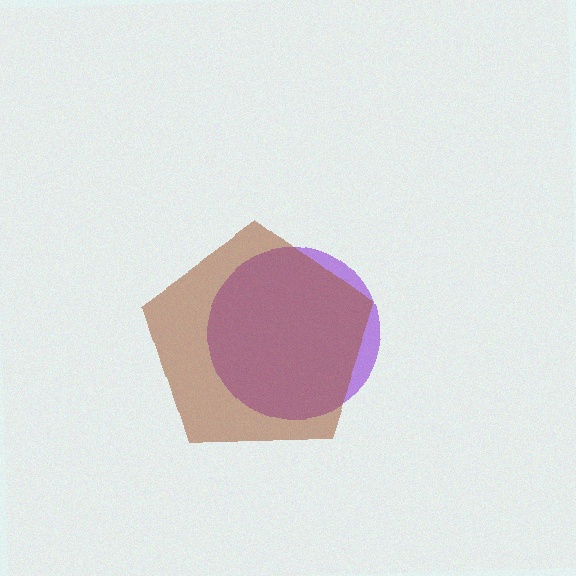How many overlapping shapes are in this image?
There are 2 overlapping shapes in the image.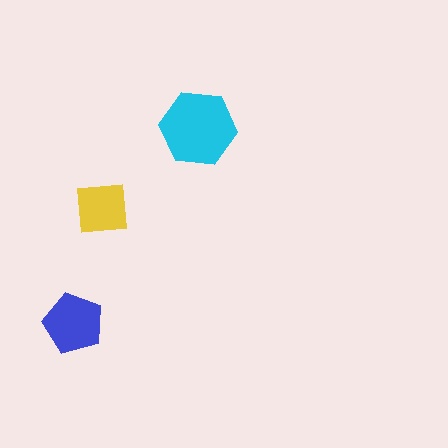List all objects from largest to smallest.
The cyan hexagon, the blue pentagon, the yellow square.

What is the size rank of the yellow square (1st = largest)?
3rd.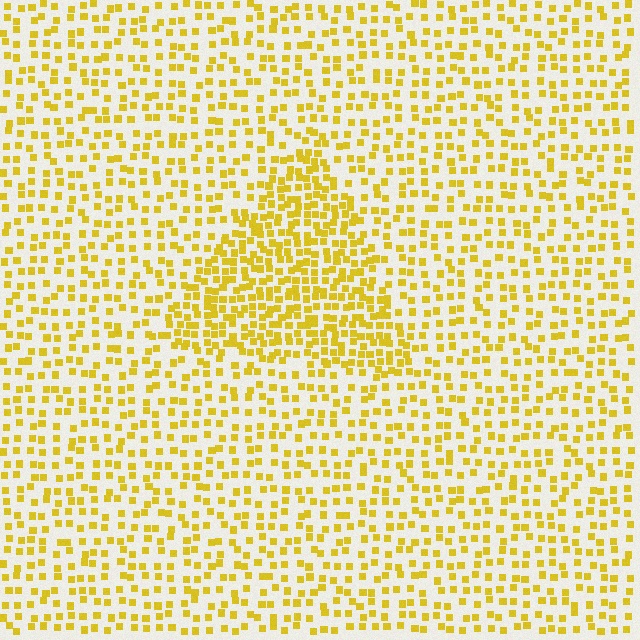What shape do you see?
I see a triangle.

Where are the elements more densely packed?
The elements are more densely packed inside the triangle boundary.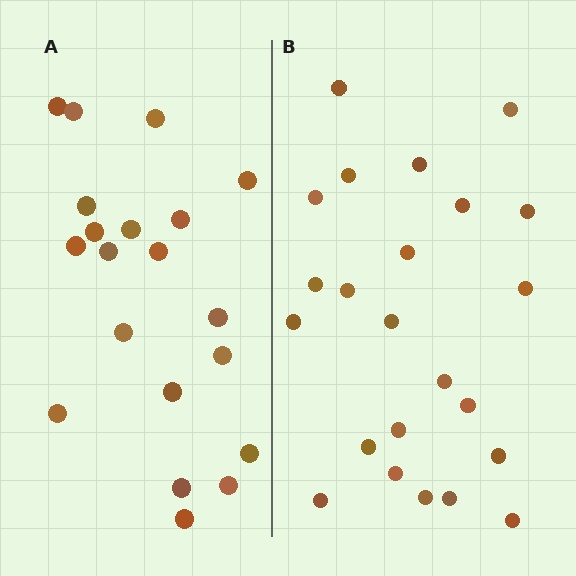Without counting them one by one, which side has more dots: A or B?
Region B (the right region) has more dots.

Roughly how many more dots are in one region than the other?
Region B has just a few more — roughly 2 or 3 more dots than region A.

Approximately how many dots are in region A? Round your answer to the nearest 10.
About 20 dots.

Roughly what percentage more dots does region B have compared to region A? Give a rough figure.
About 15% more.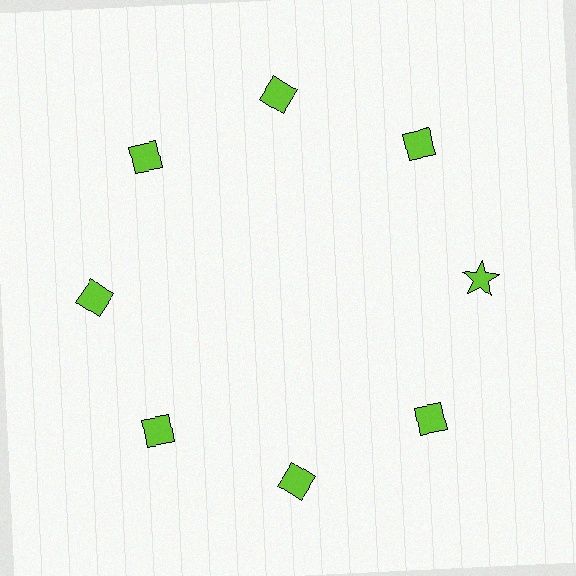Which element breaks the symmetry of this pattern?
The lime star at roughly the 3 o'clock position breaks the symmetry. All other shapes are lime diamonds.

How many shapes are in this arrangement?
There are 8 shapes arranged in a ring pattern.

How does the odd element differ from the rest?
It has a different shape: star instead of diamond.